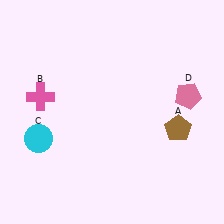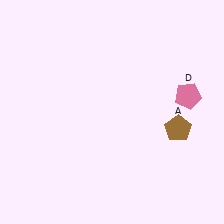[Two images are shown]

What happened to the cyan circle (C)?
The cyan circle (C) was removed in Image 2. It was in the bottom-left area of Image 1.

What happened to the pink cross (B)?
The pink cross (B) was removed in Image 2. It was in the top-left area of Image 1.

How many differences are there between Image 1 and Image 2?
There are 2 differences between the two images.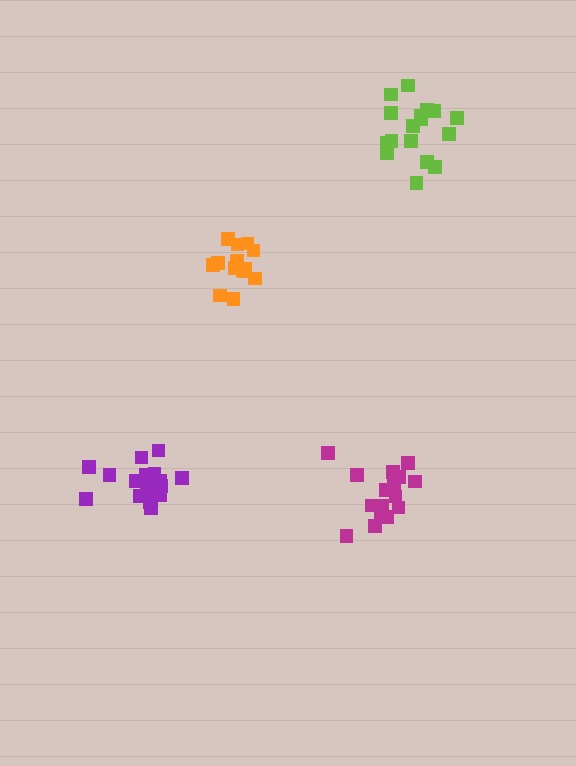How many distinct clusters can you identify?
There are 4 distinct clusters.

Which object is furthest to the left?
The purple cluster is leftmost.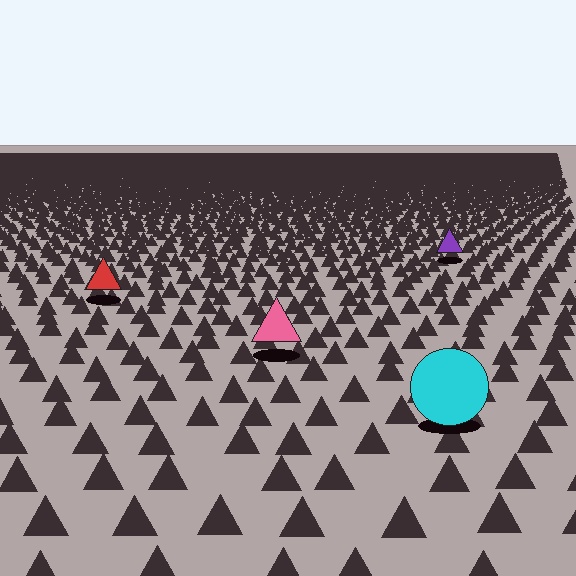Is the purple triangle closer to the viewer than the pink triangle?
No. The pink triangle is closer — you can tell from the texture gradient: the ground texture is coarser near it.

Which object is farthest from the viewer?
The purple triangle is farthest from the viewer. It appears smaller and the ground texture around it is denser.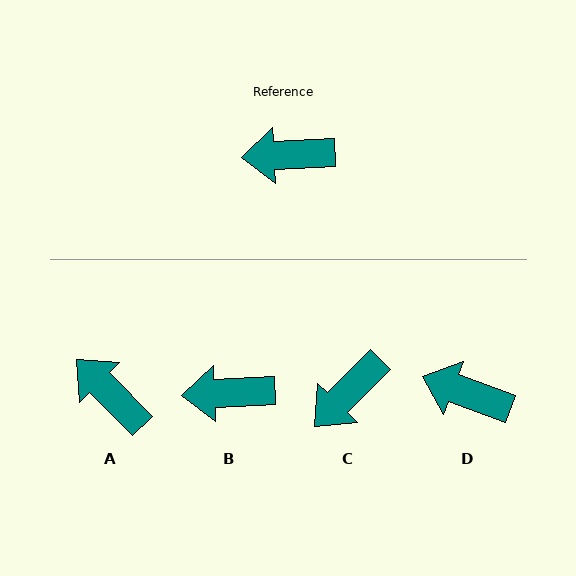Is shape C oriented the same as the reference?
No, it is off by about 43 degrees.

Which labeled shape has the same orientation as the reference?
B.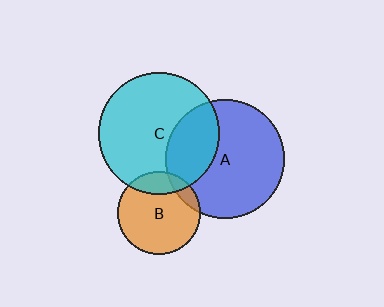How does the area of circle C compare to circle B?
Approximately 2.2 times.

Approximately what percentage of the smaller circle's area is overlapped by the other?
Approximately 20%.